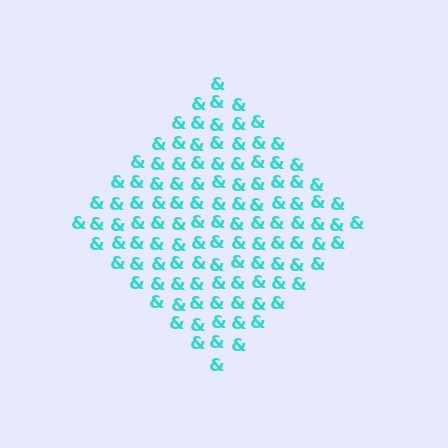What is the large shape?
The large shape is a diamond.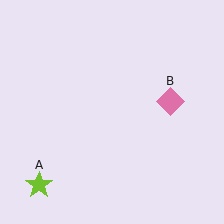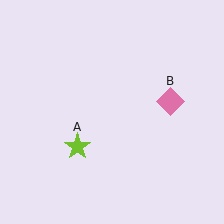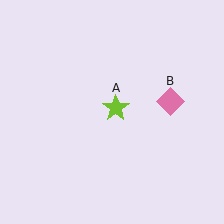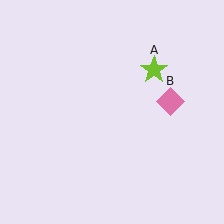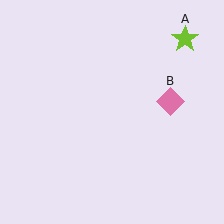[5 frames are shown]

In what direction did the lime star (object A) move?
The lime star (object A) moved up and to the right.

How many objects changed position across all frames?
1 object changed position: lime star (object A).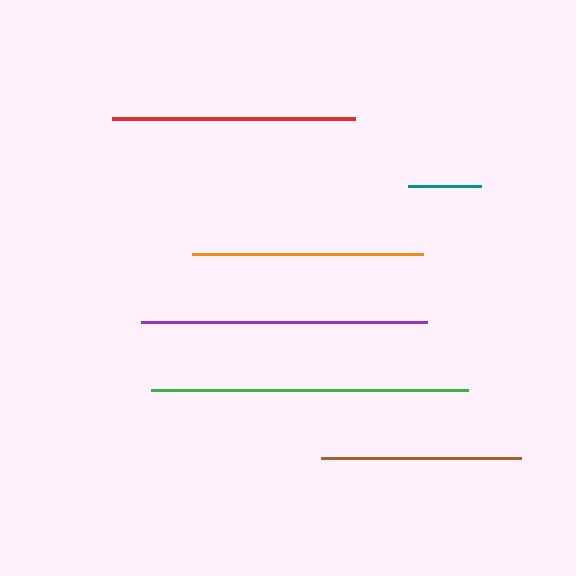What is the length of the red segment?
The red segment is approximately 244 pixels long.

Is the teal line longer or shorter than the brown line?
The brown line is longer than the teal line.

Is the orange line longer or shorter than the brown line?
The orange line is longer than the brown line.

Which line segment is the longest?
The green line is the longest at approximately 317 pixels.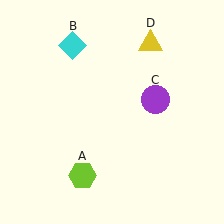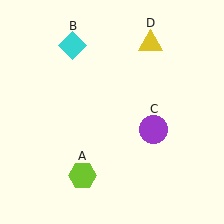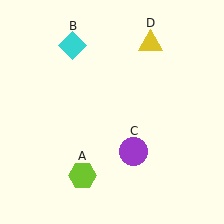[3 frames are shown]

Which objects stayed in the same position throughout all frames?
Lime hexagon (object A) and cyan diamond (object B) and yellow triangle (object D) remained stationary.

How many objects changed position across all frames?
1 object changed position: purple circle (object C).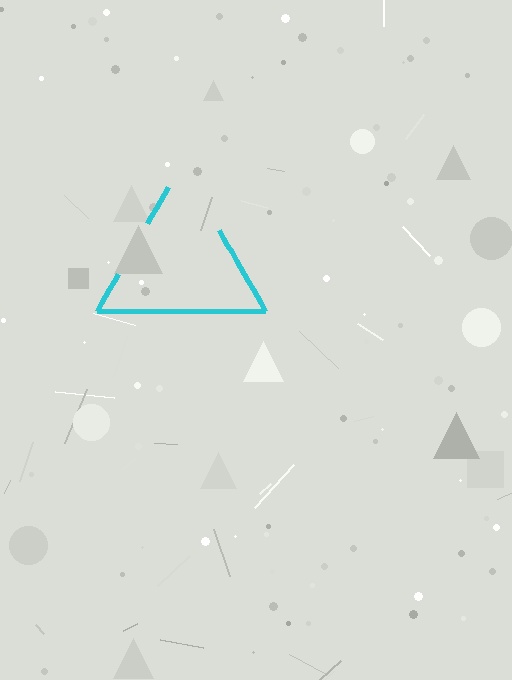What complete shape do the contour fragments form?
The contour fragments form a triangle.